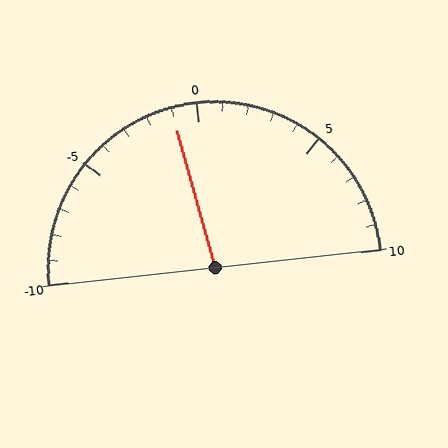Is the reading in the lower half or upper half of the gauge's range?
The reading is in the lower half of the range (-10 to 10).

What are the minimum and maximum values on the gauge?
The gauge ranges from -10 to 10.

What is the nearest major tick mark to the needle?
The nearest major tick mark is 0.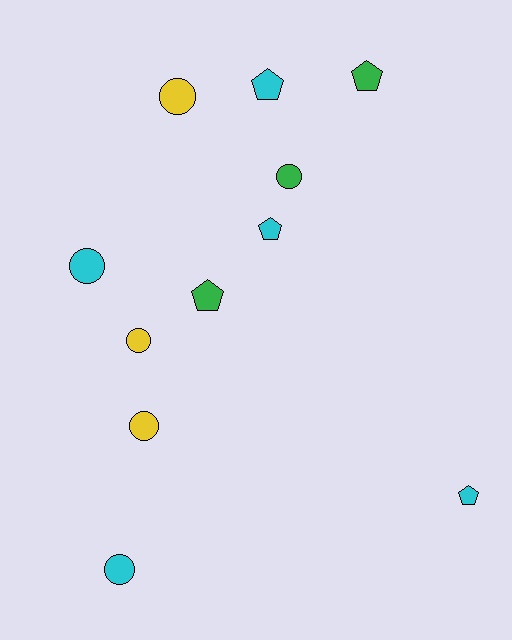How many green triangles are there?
There are no green triangles.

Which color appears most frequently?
Cyan, with 5 objects.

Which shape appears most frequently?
Circle, with 6 objects.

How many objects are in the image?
There are 11 objects.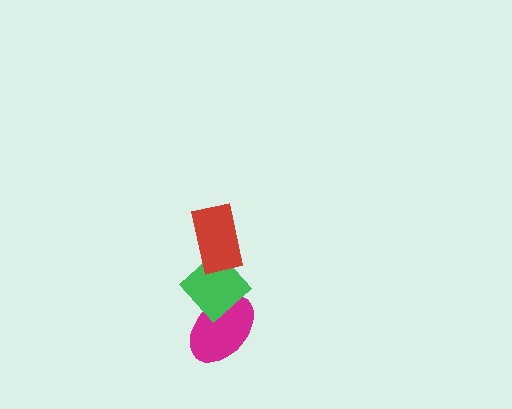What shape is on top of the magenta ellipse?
The green diamond is on top of the magenta ellipse.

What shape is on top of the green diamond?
The red rectangle is on top of the green diamond.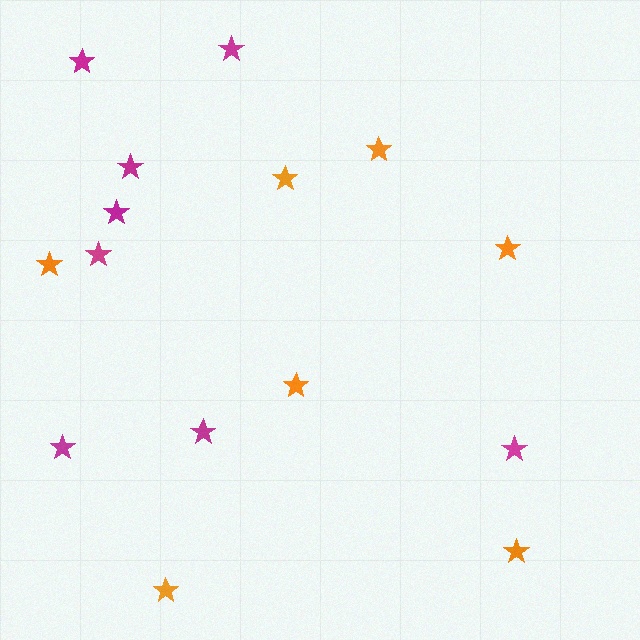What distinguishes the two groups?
There are 2 groups: one group of orange stars (7) and one group of magenta stars (8).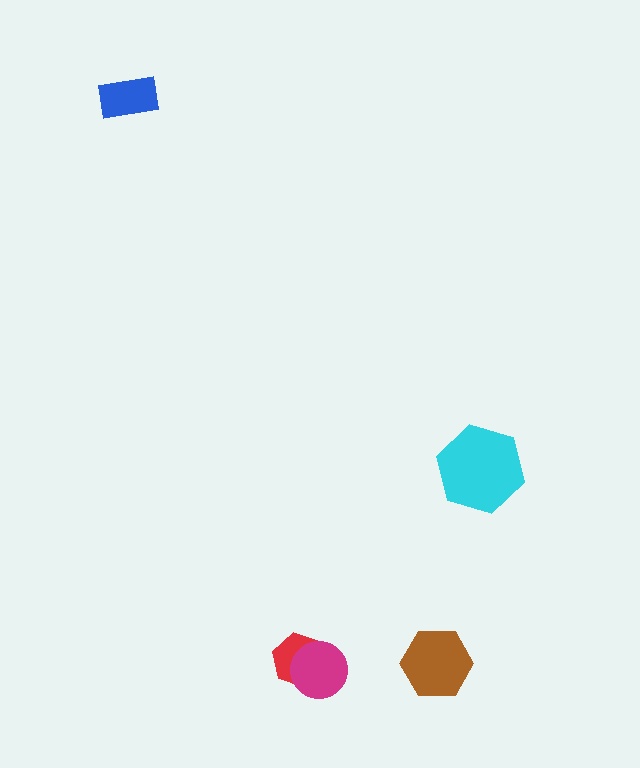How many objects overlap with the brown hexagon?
0 objects overlap with the brown hexagon.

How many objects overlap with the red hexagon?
1 object overlaps with the red hexagon.